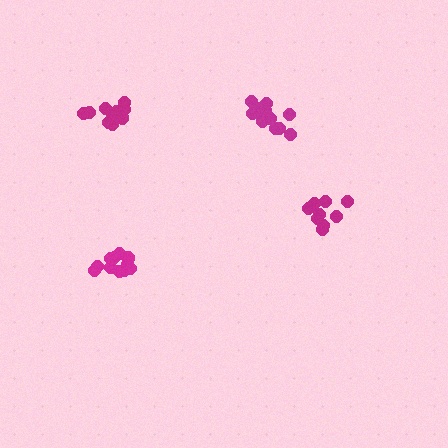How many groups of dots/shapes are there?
There are 4 groups.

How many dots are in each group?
Group 1: 13 dots, Group 2: 12 dots, Group 3: 9 dots, Group 4: 11 dots (45 total).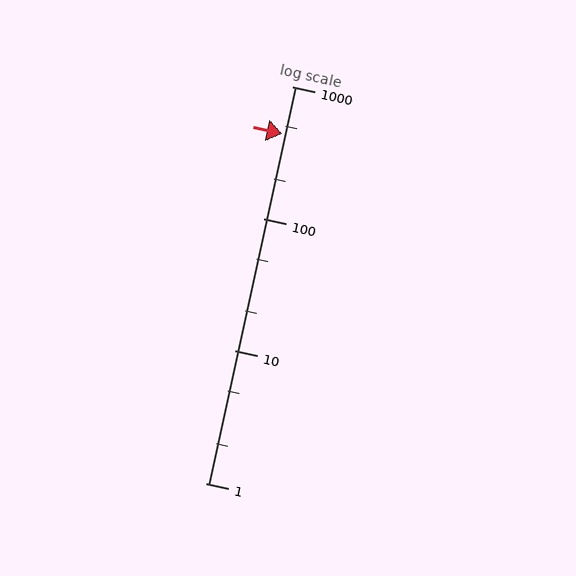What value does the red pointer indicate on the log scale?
The pointer indicates approximately 440.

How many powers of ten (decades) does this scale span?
The scale spans 3 decades, from 1 to 1000.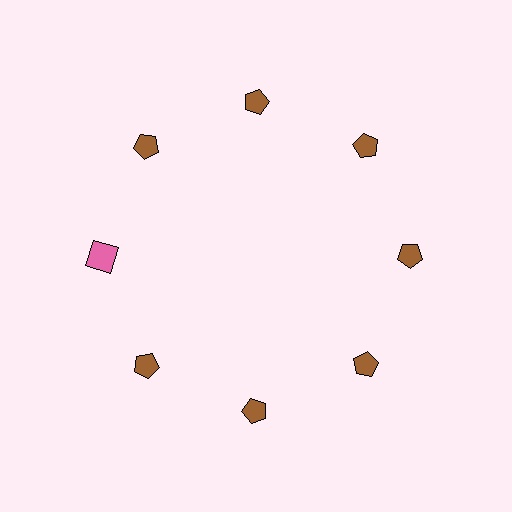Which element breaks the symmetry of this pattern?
The pink square at roughly the 9 o'clock position breaks the symmetry. All other shapes are brown pentagons.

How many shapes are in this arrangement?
There are 8 shapes arranged in a ring pattern.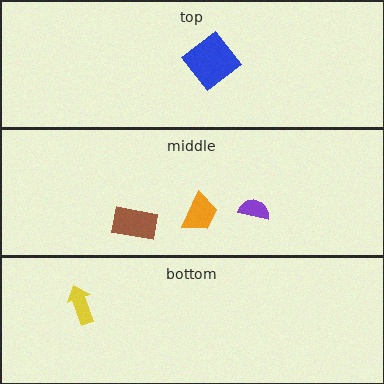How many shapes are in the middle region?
3.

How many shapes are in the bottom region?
1.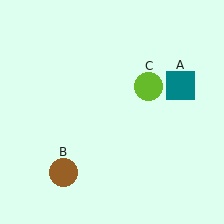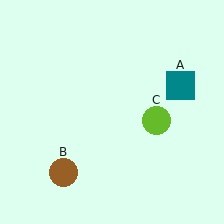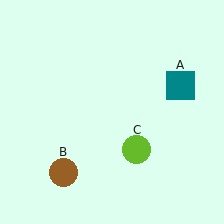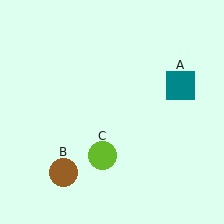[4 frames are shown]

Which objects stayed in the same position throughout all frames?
Teal square (object A) and brown circle (object B) remained stationary.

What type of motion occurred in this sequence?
The lime circle (object C) rotated clockwise around the center of the scene.